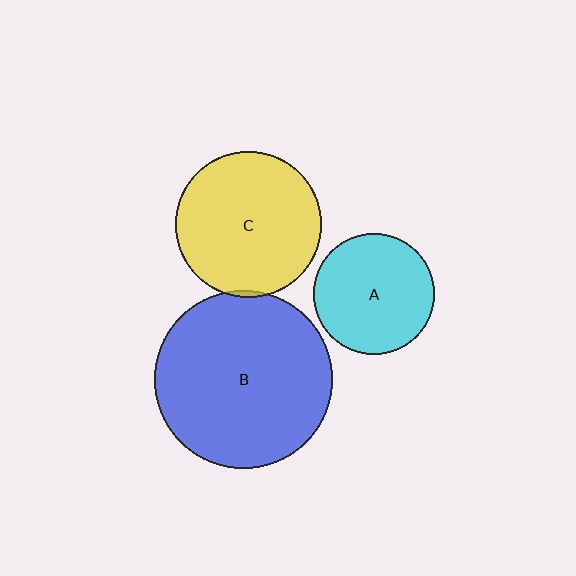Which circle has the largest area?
Circle B (blue).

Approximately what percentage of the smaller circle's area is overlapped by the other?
Approximately 5%.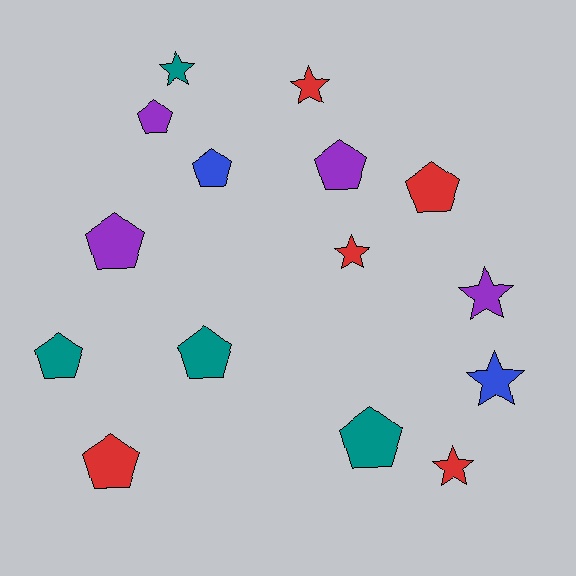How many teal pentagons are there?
There are 3 teal pentagons.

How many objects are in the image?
There are 15 objects.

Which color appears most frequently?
Red, with 5 objects.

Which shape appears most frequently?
Pentagon, with 9 objects.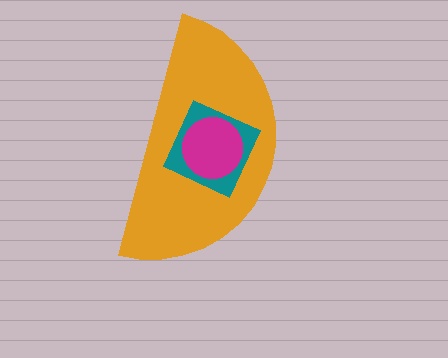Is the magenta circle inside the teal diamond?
Yes.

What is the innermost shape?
The magenta circle.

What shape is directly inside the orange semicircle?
The teal diamond.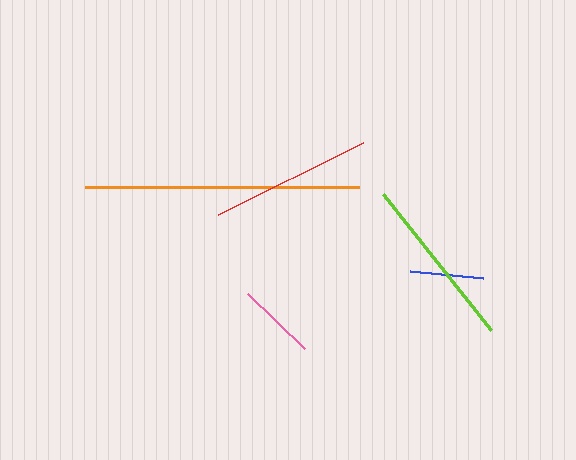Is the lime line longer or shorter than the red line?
The lime line is longer than the red line.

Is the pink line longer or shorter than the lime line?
The lime line is longer than the pink line.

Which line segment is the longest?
The orange line is the longest at approximately 275 pixels.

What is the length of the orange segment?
The orange segment is approximately 275 pixels long.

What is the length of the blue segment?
The blue segment is approximately 74 pixels long.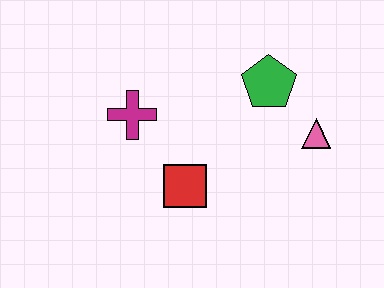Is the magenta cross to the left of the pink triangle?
Yes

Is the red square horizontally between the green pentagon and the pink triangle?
No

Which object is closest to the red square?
The magenta cross is closest to the red square.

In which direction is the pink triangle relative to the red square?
The pink triangle is to the right of the red square.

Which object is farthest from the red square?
The pink triangle is farthest from the red square.